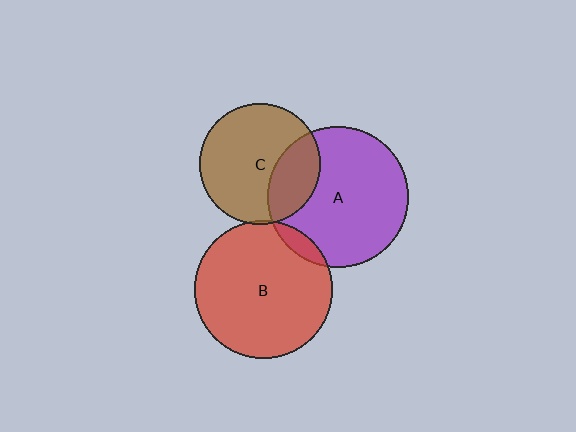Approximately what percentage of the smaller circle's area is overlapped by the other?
Approximately 5%.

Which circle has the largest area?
Circle A (purple).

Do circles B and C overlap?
Yes.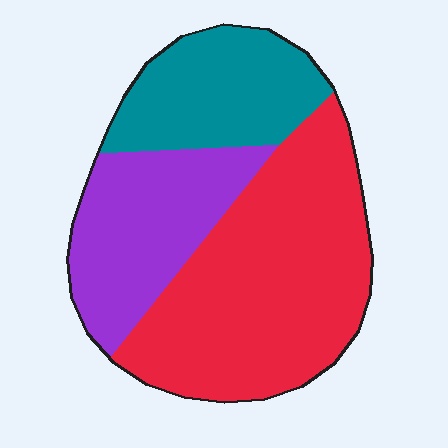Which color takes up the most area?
Red, at roughly 50%.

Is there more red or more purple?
Red.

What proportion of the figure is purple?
Purple covers about 25% of the figure.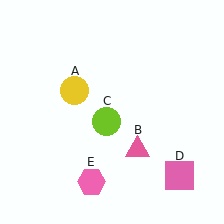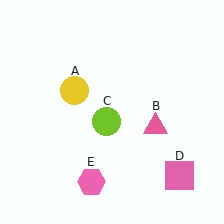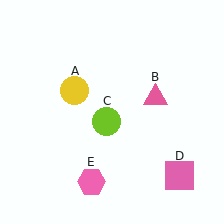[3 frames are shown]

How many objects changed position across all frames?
1 object changed position: pink triangle (object B).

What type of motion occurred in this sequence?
The pink triangle (object B) rotated counterclockwise around the center of the scene.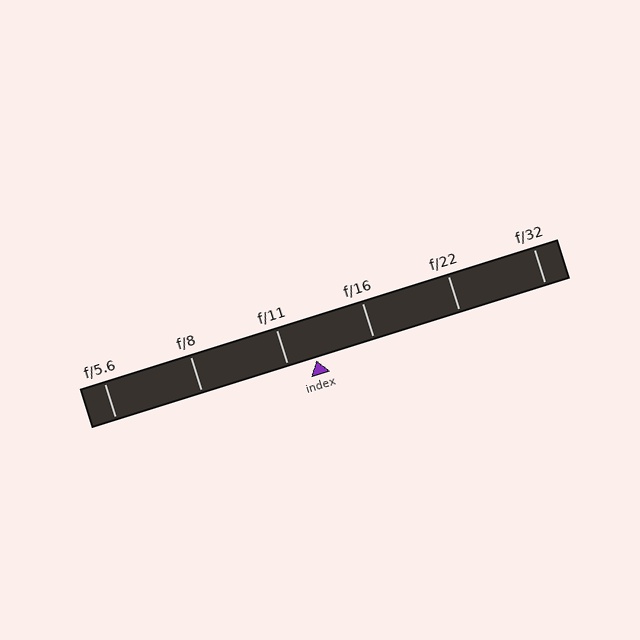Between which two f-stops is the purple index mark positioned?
The index mark is between f/11 and f/16.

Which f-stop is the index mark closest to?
The index mark is closest to f/11.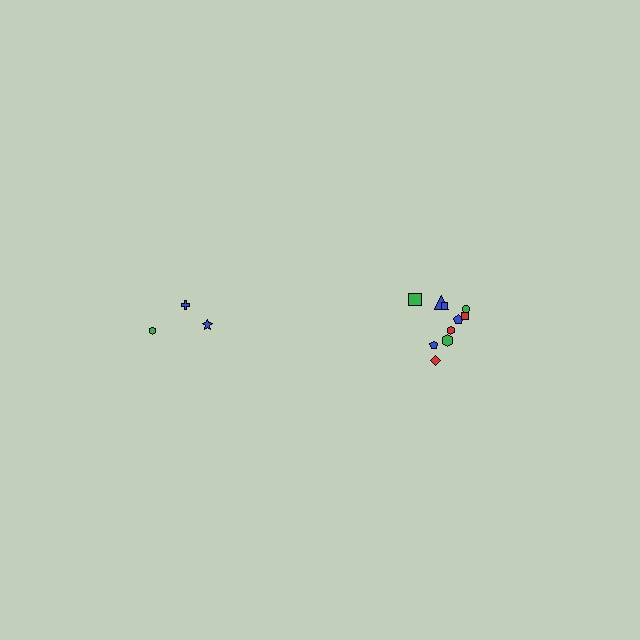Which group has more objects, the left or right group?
The right group.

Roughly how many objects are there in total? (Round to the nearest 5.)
Roughly 15 objects in total.